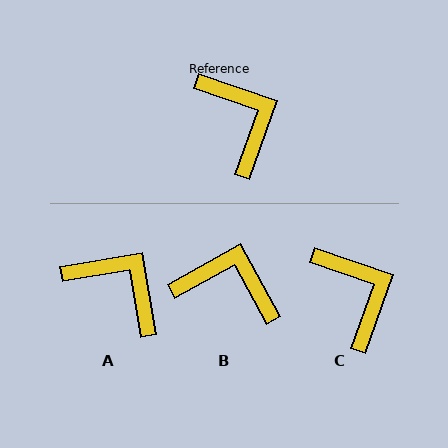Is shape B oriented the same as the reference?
No, it is off by about 48 degrees.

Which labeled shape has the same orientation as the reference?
C.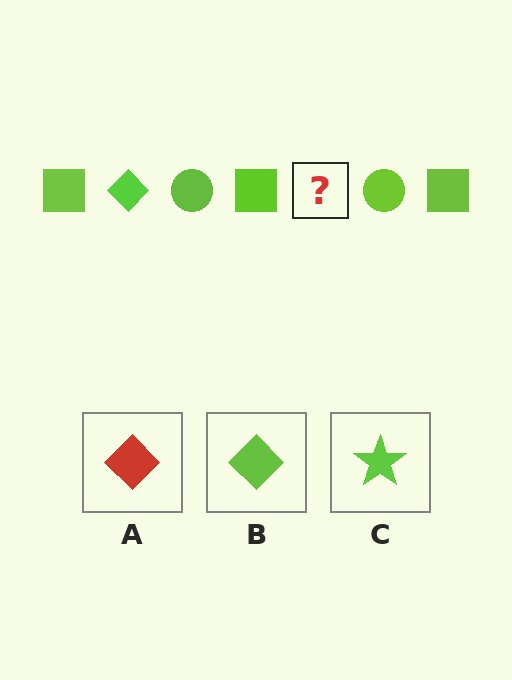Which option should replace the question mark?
Option B.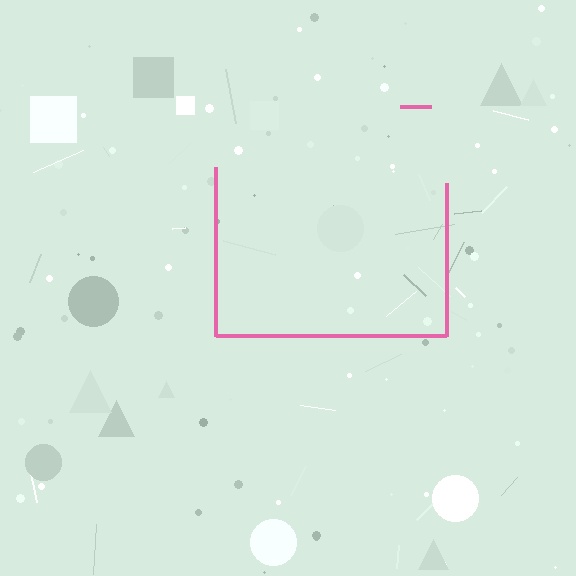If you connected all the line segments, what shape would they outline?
They would outline a square.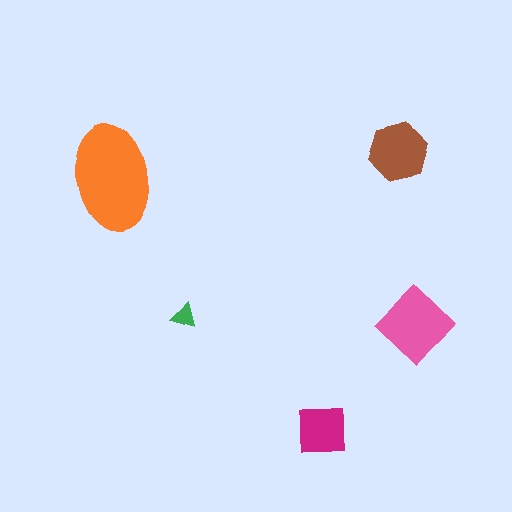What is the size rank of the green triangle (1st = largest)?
5th.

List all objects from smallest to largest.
The green triangle, the magenta square, the brown hexagon, the pink diamond, the orange ellipse.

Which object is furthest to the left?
The orange ellipse is leftmost.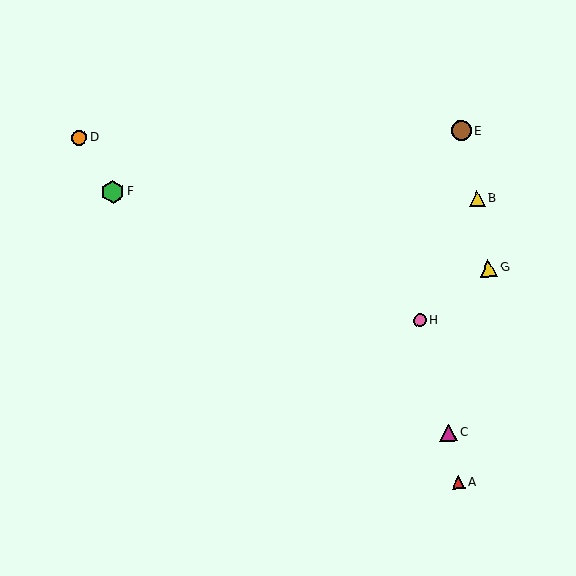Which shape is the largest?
The green hexagon (labeled F) is the largest.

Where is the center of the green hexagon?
The center of the green hexagon is at (113, 192).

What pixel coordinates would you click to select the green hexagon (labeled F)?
Click at (113, 192) to select the green hexagon F.